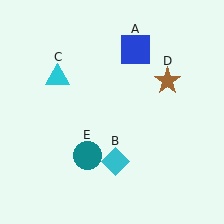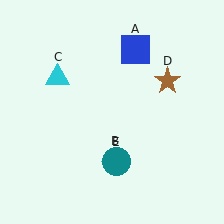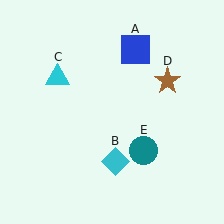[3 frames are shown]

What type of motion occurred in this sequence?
The teal circle (object E) rotated counterclockwise around the center of the scene.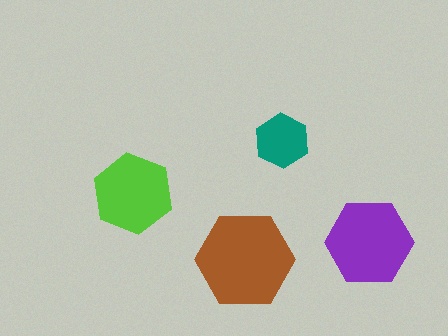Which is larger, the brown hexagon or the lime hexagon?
The brown one.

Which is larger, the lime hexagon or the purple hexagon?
The purple one.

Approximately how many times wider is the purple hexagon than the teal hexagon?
About 1.5 times wider.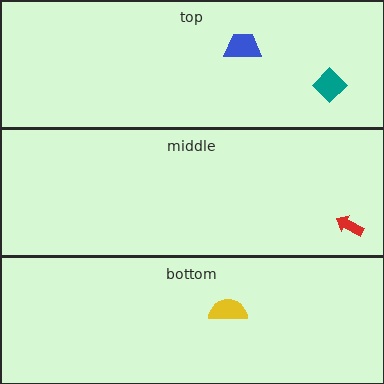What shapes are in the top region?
The teal diamond, the blue trapezoid.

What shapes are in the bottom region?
The yellow semicircle.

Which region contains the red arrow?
The middle region.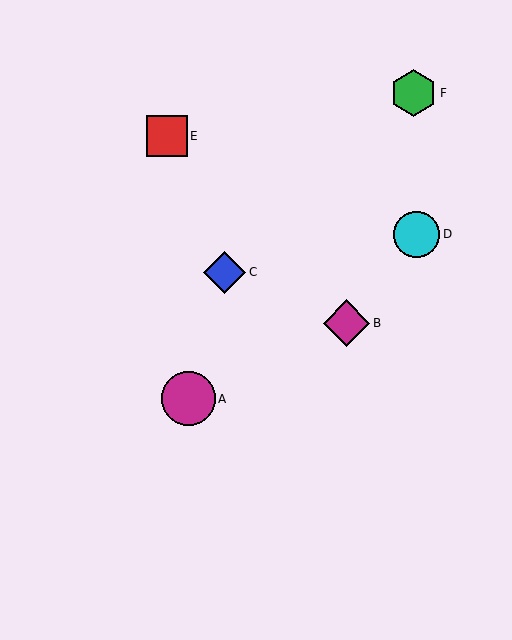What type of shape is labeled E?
Shape E is a red square.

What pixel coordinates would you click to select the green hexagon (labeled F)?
Click at (413, 93) to select the green hexagon F.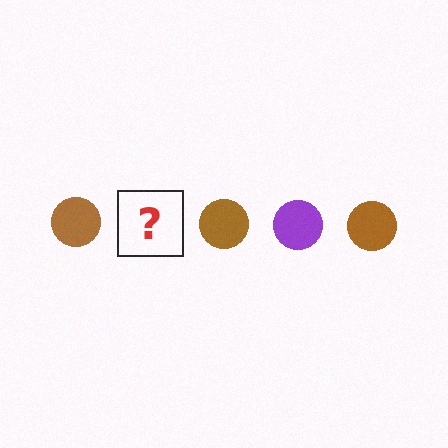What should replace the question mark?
The question mark should be replaced with a purple circle.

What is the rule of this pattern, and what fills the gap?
The rule is that the pattern cycles through brown, purple circles. The gap should be filled with a purple circle.